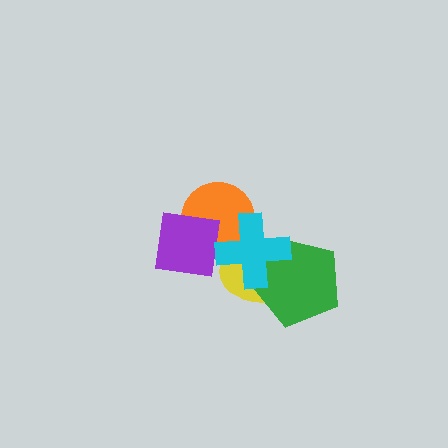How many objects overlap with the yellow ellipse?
3 objects overlap with the yellow ellipse.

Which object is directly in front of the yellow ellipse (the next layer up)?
The green pentagon is directly in front of the yellow ellipse.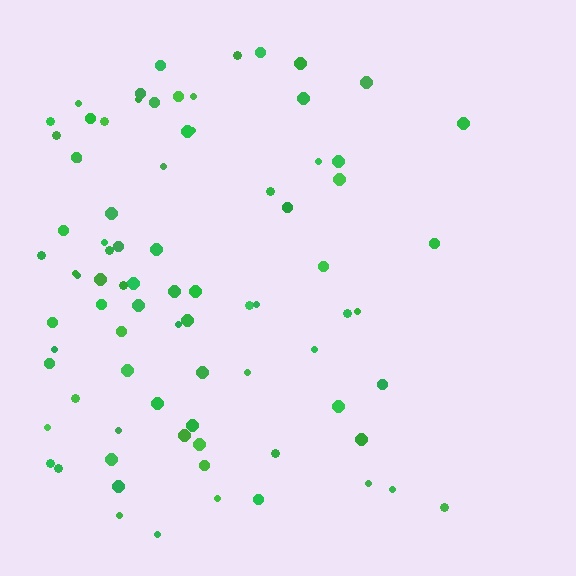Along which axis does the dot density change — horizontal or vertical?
Horizontal.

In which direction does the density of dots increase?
From right to left, with the left side densest.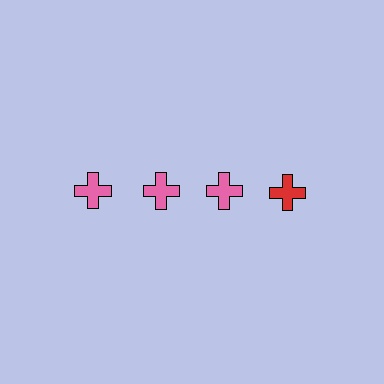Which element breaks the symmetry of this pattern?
The red cross in the top row, second from right column breaks the symmetry. All other shapes are pink crosses.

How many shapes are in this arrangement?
There are 4 shapes arranged in a grid pattern.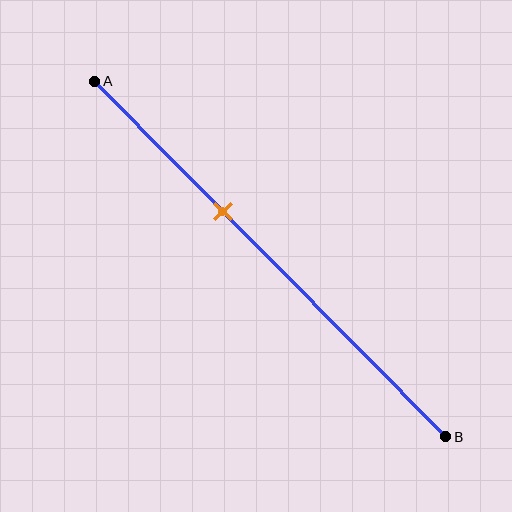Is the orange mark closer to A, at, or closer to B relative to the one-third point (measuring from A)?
The orange mark is closer to point B than the one-third point of segment AB.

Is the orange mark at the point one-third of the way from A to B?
No, the mark is at about 35% from A, not at the 33% one-third point.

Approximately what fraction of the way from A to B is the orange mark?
The orange mark is approximately 35% of the way from A to B.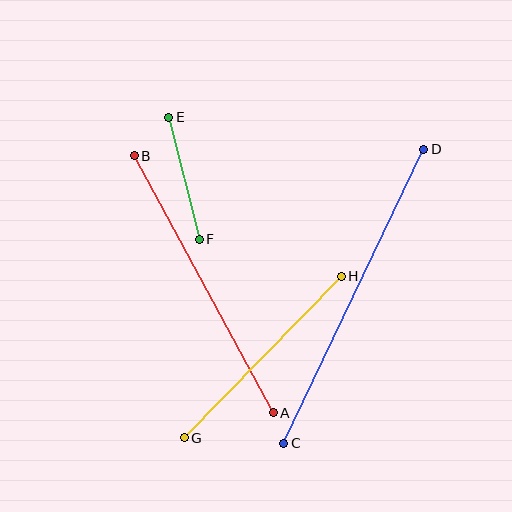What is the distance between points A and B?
The distance is approximately 292 pixels.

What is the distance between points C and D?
The distance is approximately 326 pixels.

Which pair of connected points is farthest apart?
Points C and D are farthest apart.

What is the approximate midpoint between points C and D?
The midpoint is at approximately (354, 296) pixels.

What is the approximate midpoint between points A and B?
The midpoint is at approximately (204, 284) pixels.